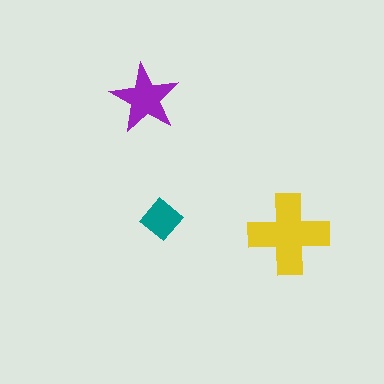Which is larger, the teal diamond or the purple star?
The purple star.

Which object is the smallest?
The teal diamond.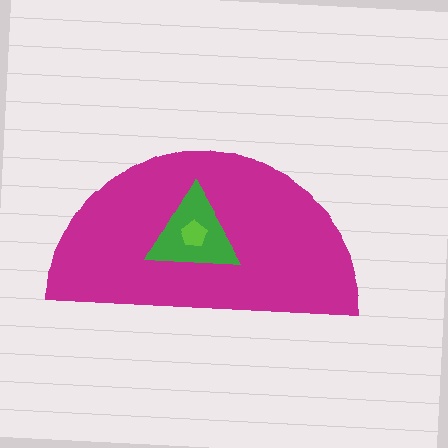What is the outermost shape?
The magenta semicircle.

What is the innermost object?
The lime pentagon.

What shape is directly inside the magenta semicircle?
The green triangle.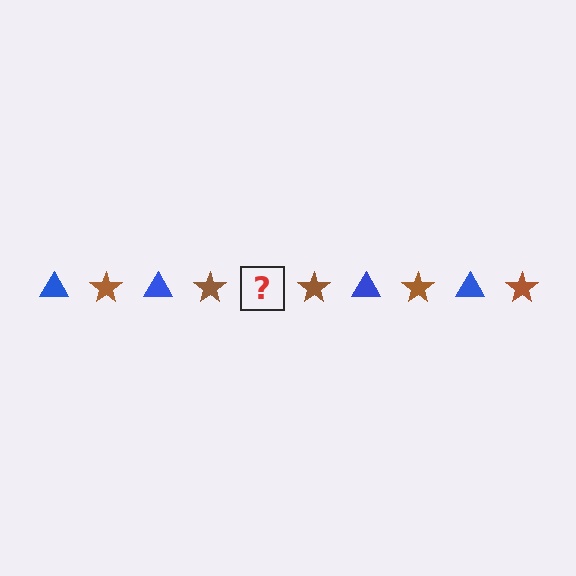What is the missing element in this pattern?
The missing element is a blue triangle.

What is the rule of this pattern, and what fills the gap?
The rule is that the pattern alternates between blue triangle and brown star. The gap should be filled with a blue triangle.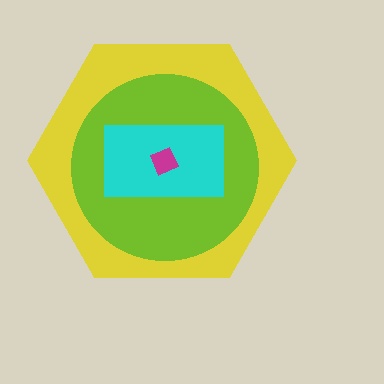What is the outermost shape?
The yellow hexagon.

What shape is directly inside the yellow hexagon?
The lime circle.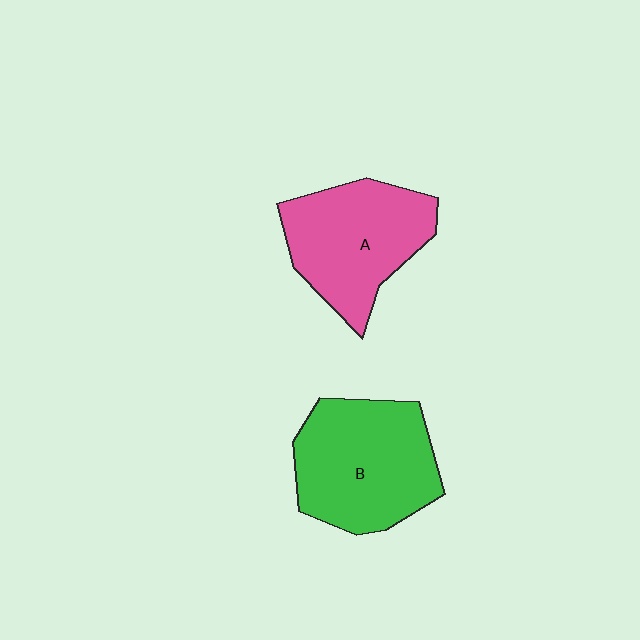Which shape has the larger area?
Shape B (green).